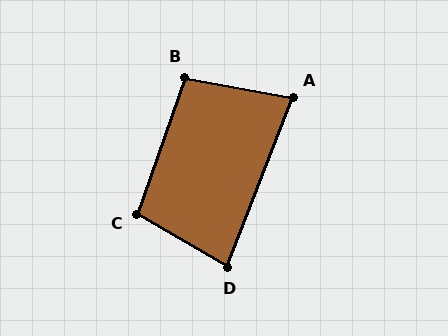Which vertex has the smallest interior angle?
A, at approximately 79 degrees.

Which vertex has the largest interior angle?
C, at approximately 101 degrees.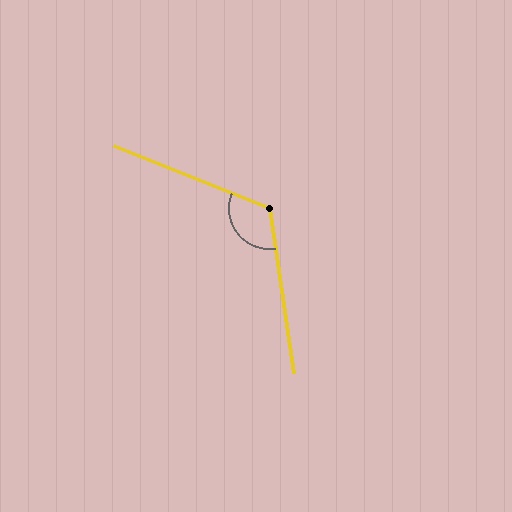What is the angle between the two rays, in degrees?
Approximately 120 degrees.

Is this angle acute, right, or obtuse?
It is obtuse.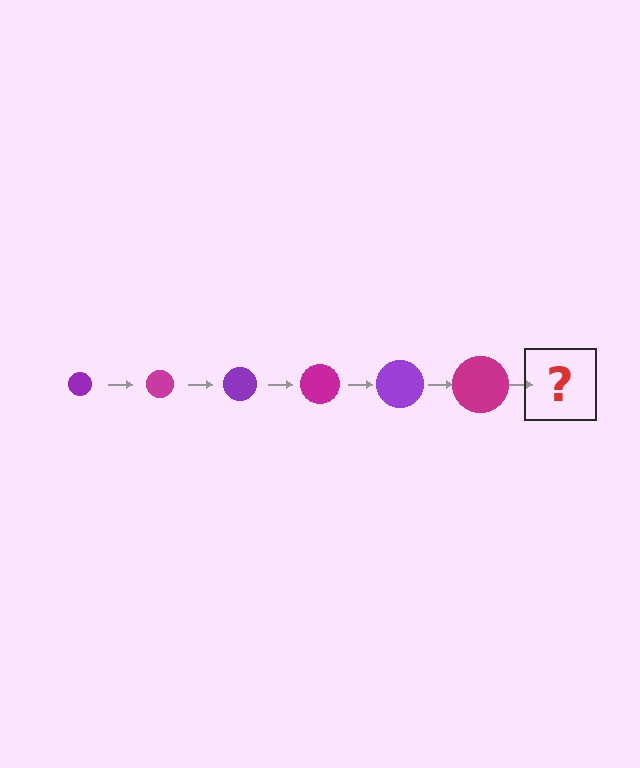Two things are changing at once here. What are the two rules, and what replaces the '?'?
The two rules are that the circle grows larger each step and the color cycles through purple and magenta. The '?' should be a purple circle, larger than the previous one.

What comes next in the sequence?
The next element should be a purple circle, larger than the previous one.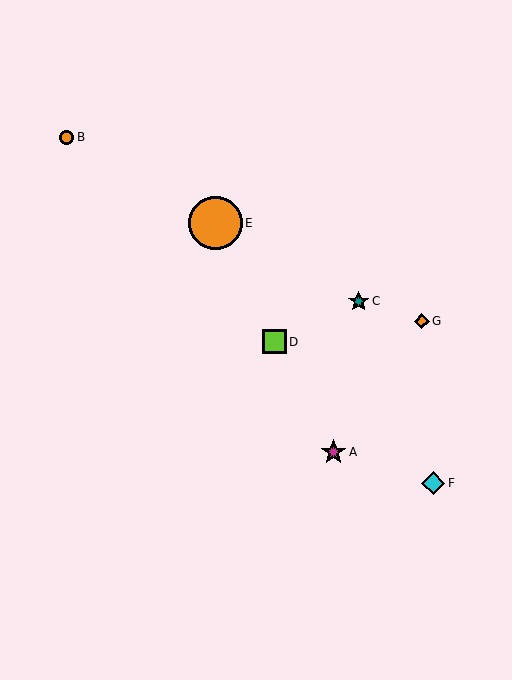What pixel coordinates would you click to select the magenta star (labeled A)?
Click at (334, 452) to select the magenta star A.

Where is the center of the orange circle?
The center of the orange circle is at (215, 223).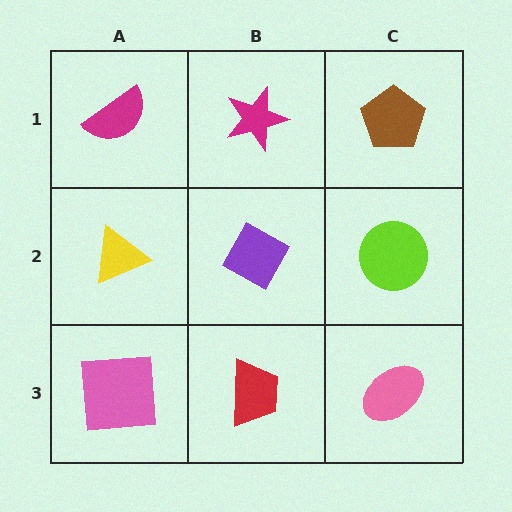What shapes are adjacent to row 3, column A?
A yellow triangle (row 2, column A), a red trapezoid (row 3, column B).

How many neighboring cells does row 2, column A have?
3.